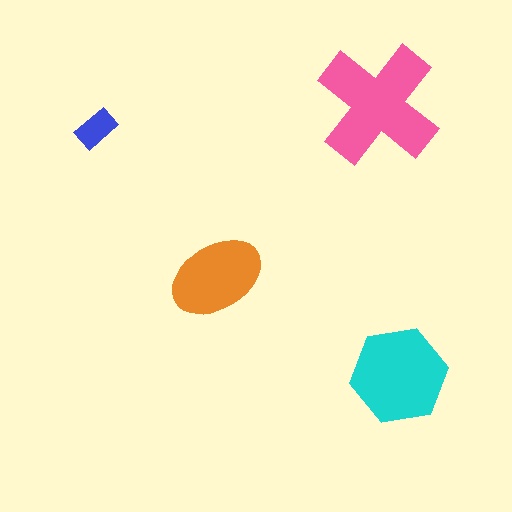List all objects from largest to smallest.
The pink cross, the cyan hexagon, the orange ellipse, the blue rectangle.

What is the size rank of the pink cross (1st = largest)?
1st.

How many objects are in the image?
There are 4 objects in the image.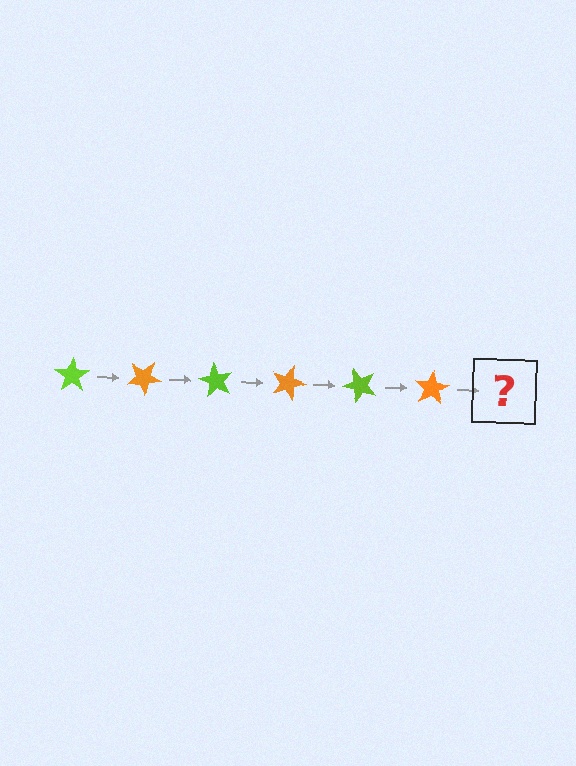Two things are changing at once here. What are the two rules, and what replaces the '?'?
The two rules are that it rotates 30 degrees each step and the color cycles through lime and orange. The '?' should be a lime star, rotated 180 degrees from the start.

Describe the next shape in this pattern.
It should be a lime star, rotated 180 degrees from the start.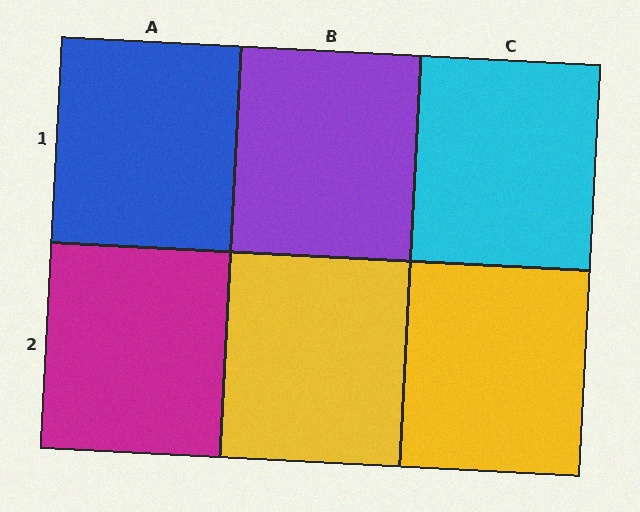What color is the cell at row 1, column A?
Blue.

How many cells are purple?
1 cell is purple.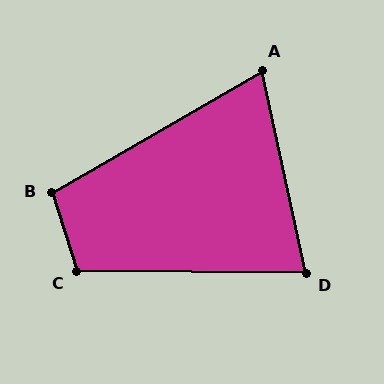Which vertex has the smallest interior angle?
A, at approximately 72 degrees.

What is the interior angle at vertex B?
Approximately 103 degrees (obtuse).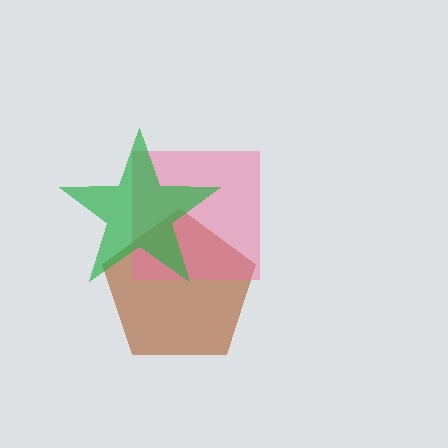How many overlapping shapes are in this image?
There are 3 overlapping shapes in the image.